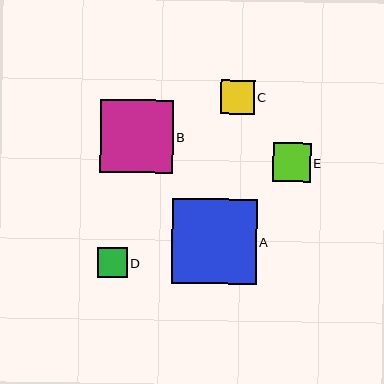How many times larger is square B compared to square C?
Square B is approximately 2.1 times the size of square C.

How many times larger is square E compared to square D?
Square E is approximately 1.3 times the size of square D.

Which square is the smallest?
Square D is the smallest with a size of approximately 29 pixels.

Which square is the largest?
Square A is the largest with a size of approximately 85 pixels.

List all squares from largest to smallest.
From largest to smallest: A, B, E, C, D.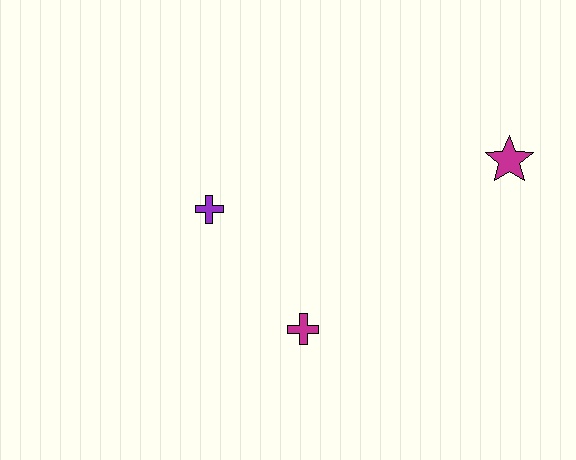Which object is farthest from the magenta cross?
The magenta star is farthest from the magenta cross.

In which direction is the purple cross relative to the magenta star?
The purple cross is to the left of the magenta star.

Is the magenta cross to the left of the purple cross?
No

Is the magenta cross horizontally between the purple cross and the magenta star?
Yes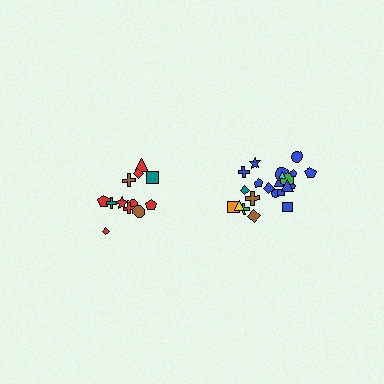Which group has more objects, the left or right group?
The right group.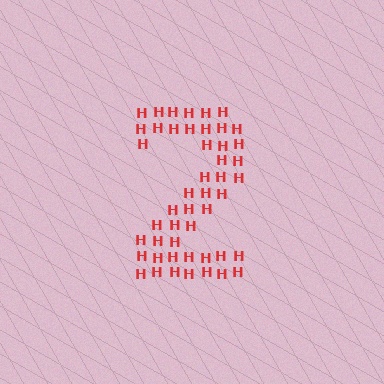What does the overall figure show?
The overall figure shows the digit 2.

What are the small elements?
The small elements are letter H's.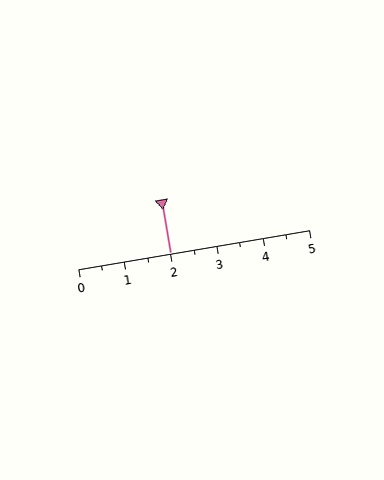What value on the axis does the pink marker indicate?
The marker indicates approximately 2.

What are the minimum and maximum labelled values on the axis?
The axis runs from 0 to 5.